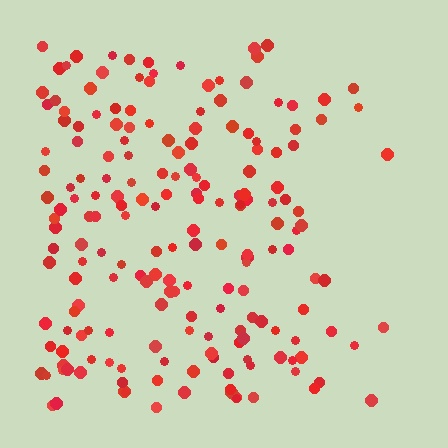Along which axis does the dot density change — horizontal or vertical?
Horizontal.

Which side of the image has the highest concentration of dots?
The left.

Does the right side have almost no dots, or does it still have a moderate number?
Still a moderate number, just noticeably fewer than the left.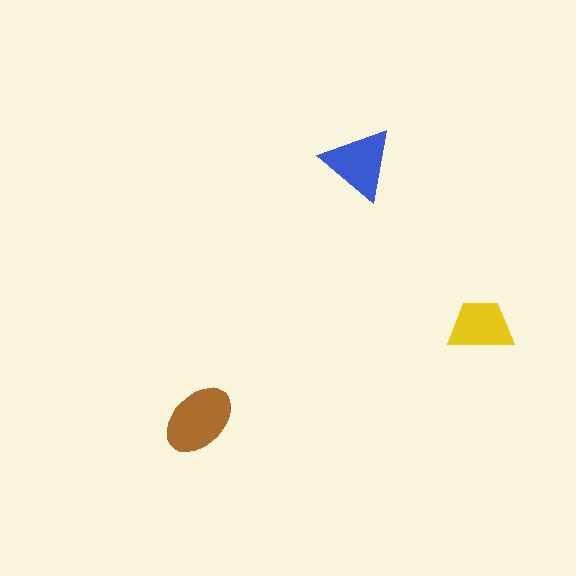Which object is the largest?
The brown ellipse.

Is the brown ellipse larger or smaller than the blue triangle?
Larger.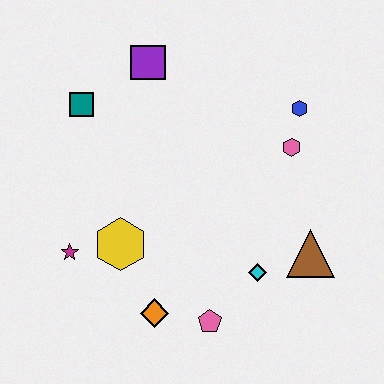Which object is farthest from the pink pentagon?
The purple square is farthest from the pink pentagon.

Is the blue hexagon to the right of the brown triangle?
No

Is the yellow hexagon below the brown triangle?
No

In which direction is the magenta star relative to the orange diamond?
The magenta star is to the left of the orange diamond.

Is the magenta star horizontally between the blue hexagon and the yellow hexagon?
No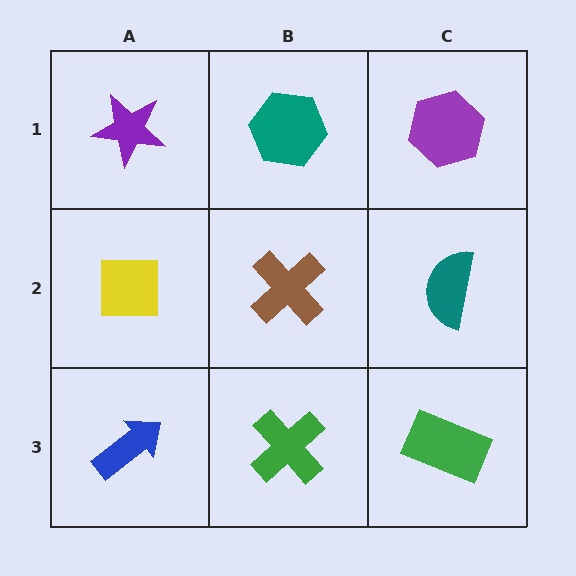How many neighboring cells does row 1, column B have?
3.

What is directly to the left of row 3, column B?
A blue arrow.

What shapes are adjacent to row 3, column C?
A teal semicircle (row 2, column C), a green cross (row 3, column B).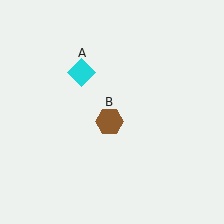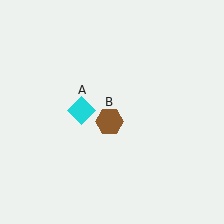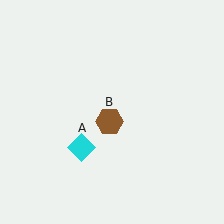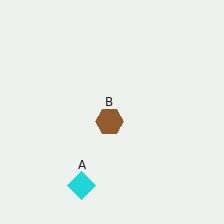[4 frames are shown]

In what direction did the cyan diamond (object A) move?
The cyan diamond (object A) moved down.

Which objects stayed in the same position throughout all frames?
Brown hexagon (object B) remained stationary.